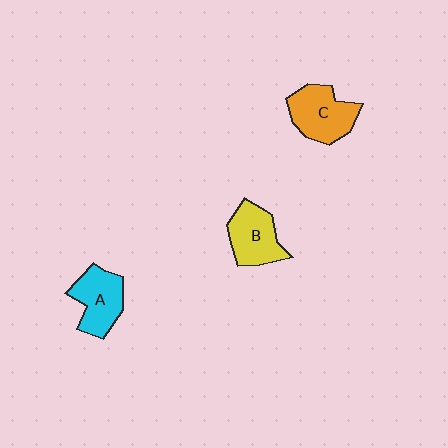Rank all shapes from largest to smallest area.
From largest to smallest: C (orange), A (cyan), B (yellow).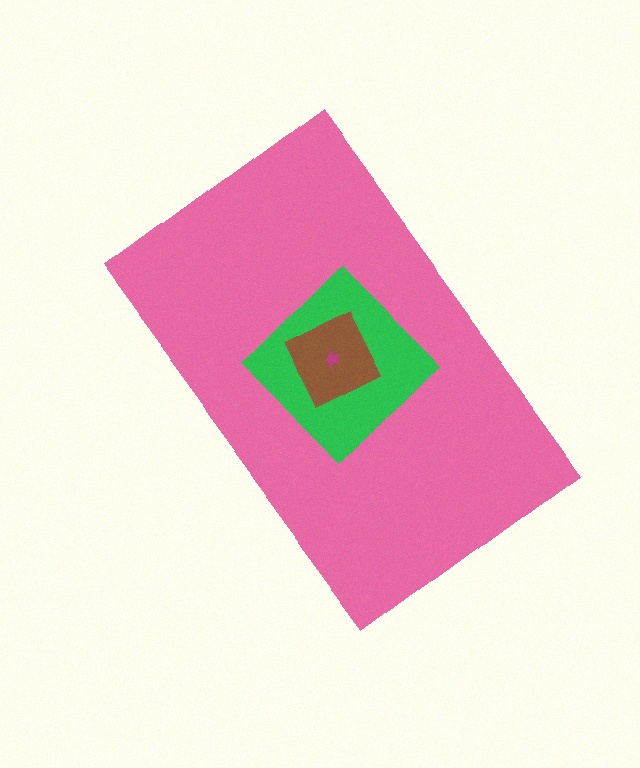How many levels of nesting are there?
4.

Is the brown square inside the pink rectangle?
Yes.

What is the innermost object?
The magenta star.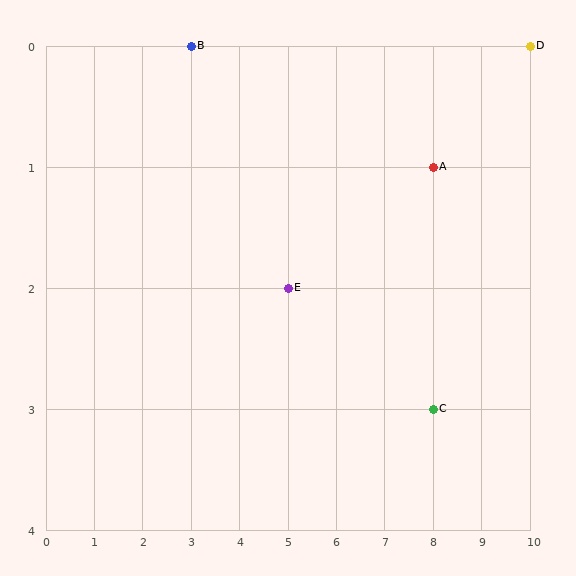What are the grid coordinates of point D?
Point D is at grid coordinates (10, 0).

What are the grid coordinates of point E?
Point E is at grid coordinates (5, 2).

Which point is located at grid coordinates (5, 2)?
Point E is at (5, 2).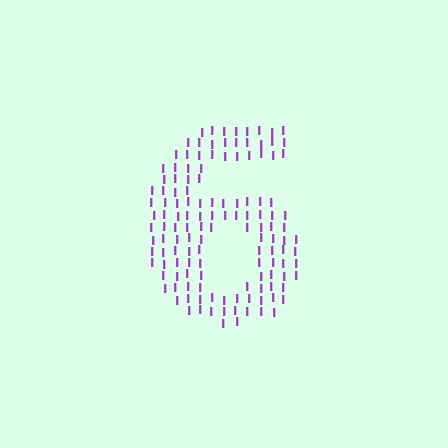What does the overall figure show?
The overall figure shows the digit 6.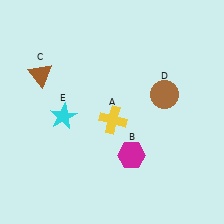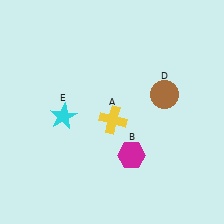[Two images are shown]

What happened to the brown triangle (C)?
The brown triangle (C) was removed in Image 2. It was in the top-left area of Image 1.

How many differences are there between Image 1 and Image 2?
There is 1 difference between the two images.